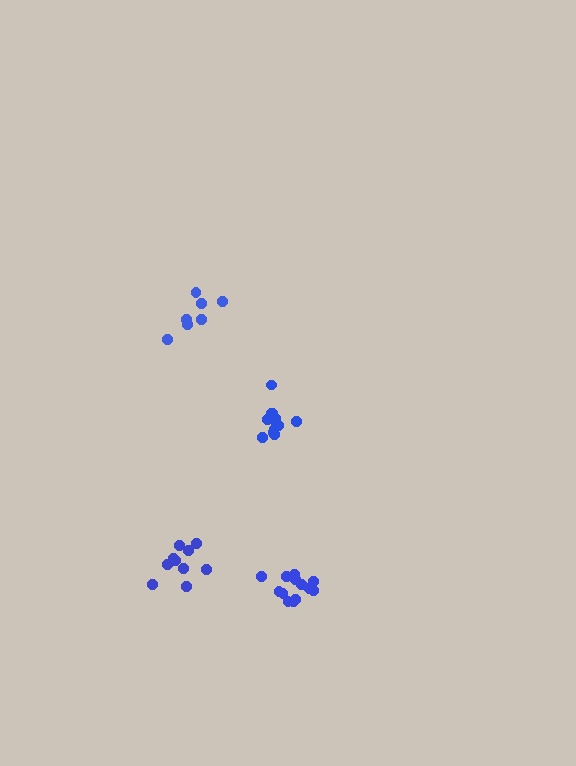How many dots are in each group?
Group 1: 10 dots, Group 2: 13 dots, Group 3: 7 dots, Group 4: 13 dots (43 total).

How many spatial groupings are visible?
There are 4 spatial groupings.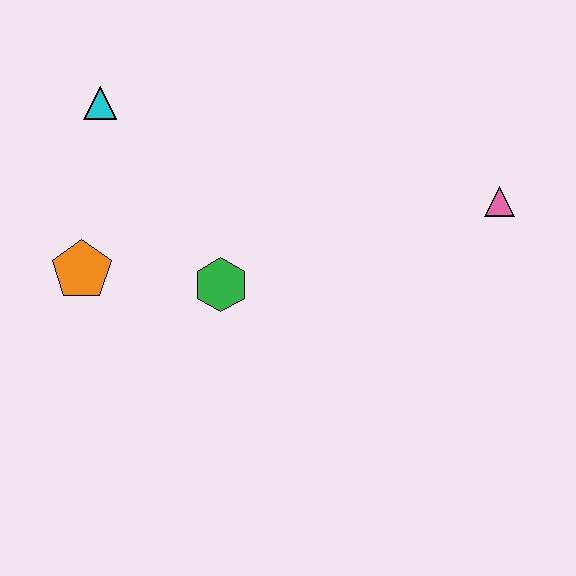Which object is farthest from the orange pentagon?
The pink triangle is farthest from the orange pentagon.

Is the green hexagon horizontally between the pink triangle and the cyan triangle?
Yes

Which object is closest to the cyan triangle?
The orange pentagon is closest to the cyan triangle.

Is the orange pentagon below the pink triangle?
Yes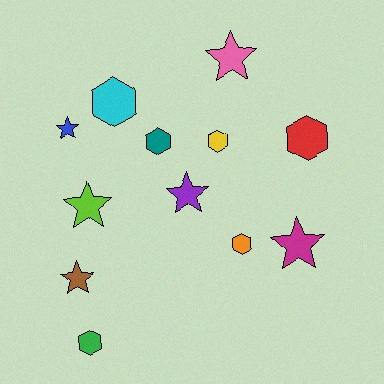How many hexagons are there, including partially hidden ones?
There are 6 hexagons.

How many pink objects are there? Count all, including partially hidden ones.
There is 1 pink object.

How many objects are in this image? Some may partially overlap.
There are 12 objects.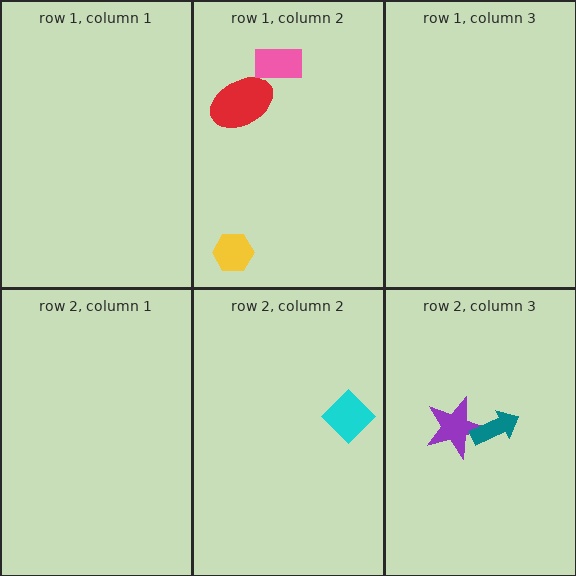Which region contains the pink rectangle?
The row 1, column 2 region.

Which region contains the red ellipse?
The row 1, column 2 region.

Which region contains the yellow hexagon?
The row 1, column 2 region.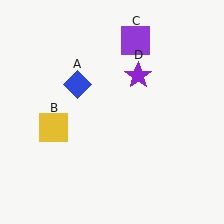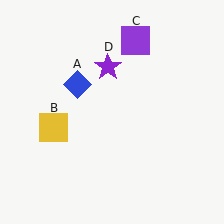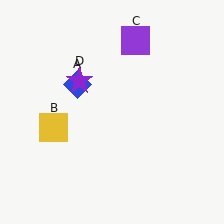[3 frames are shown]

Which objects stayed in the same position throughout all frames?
Blue diamond (object A) and yellow square (object B) and purple square (object C) remained stationary.